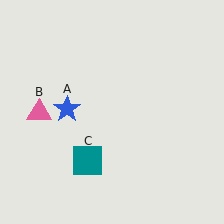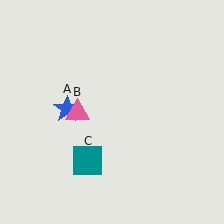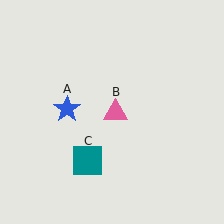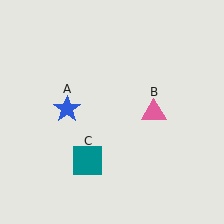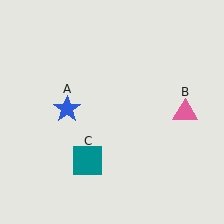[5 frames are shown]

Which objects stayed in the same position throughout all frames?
Blue star (object A) and teal square (object C) remained stationary.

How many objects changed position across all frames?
1 object changed position: pink triangle (object B).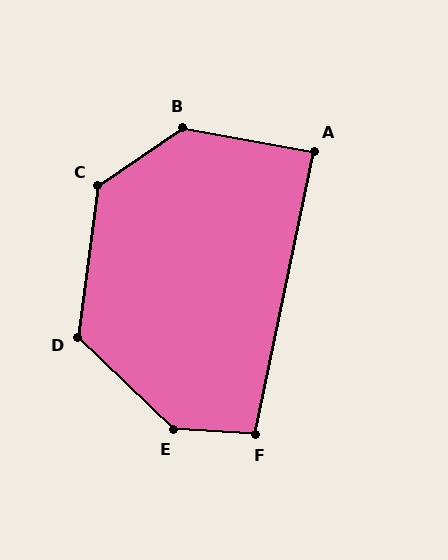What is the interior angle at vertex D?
Approximately 126 degrees (obtuse).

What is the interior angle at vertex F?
Approximately 98 degrees (obtuse).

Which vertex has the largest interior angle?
E, at approximately 140 degrees.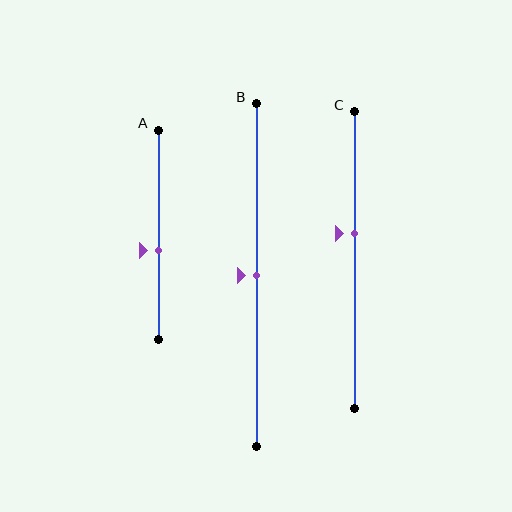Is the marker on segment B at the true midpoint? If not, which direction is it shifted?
Yes, the marker on segment B is at the true midpoint.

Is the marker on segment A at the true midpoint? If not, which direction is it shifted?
No, the marker on segment A is shifted downward by about 7% of the segment length.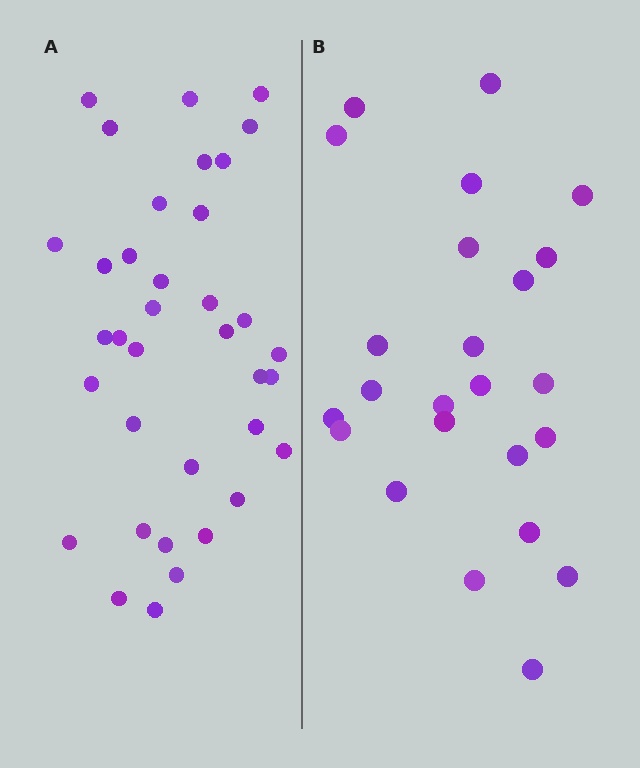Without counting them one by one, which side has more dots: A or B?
Region A (the left region) has more dots.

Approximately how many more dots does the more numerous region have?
Region A has roughly 12 or so more dots than region B.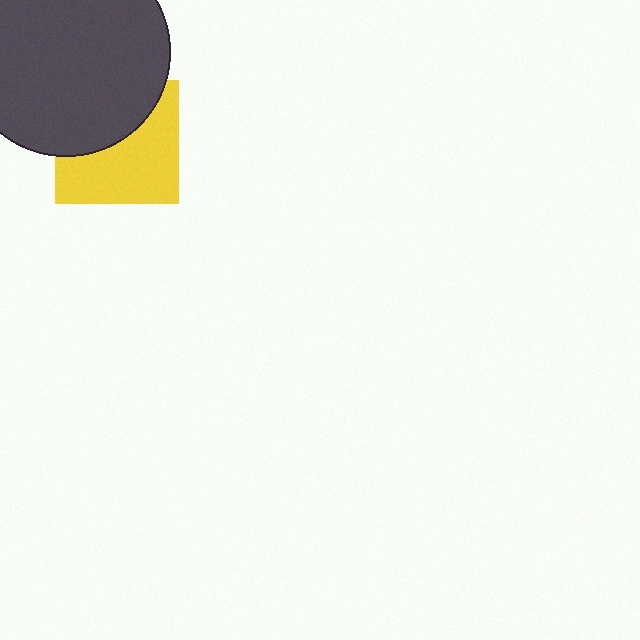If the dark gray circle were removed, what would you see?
You would see the complete yellow square.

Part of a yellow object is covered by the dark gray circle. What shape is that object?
It is a square.